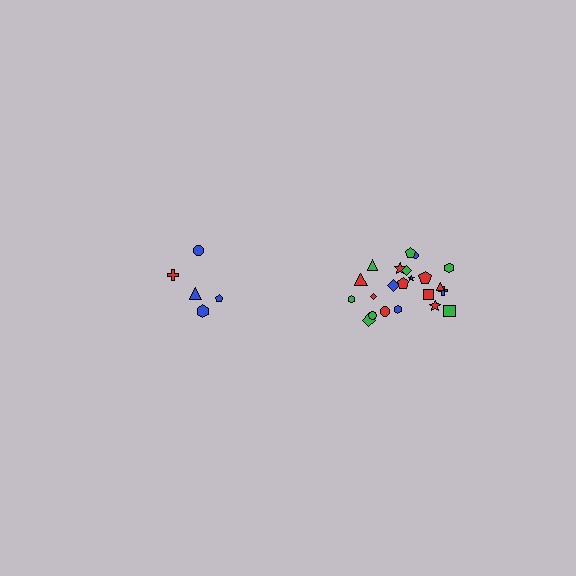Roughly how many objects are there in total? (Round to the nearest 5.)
Roughly 25 objects in total.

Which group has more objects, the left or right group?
The right group.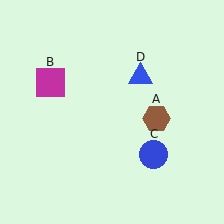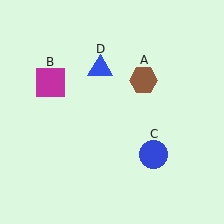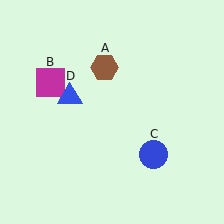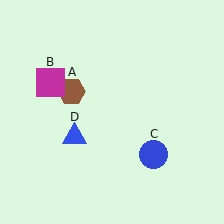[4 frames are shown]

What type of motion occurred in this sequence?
The brown hexagon (object A), blue triangle (object D) rotated counterclockwise around the center of the scene.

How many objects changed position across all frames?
2 objects changed position: brown hexagon (object A), blue triangle (object D).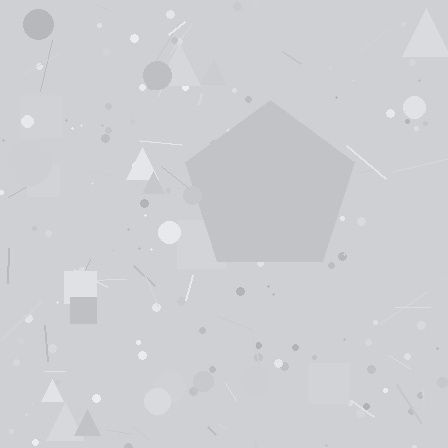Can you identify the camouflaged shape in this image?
The camouflaged shape is a pentagon.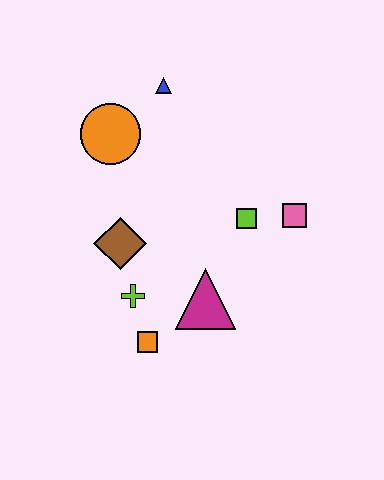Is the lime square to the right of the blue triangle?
Yes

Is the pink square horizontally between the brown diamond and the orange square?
No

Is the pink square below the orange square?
No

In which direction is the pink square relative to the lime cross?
The pink square is to the right of the lime cross.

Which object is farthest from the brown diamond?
The pink square is farthest from the brown diamond.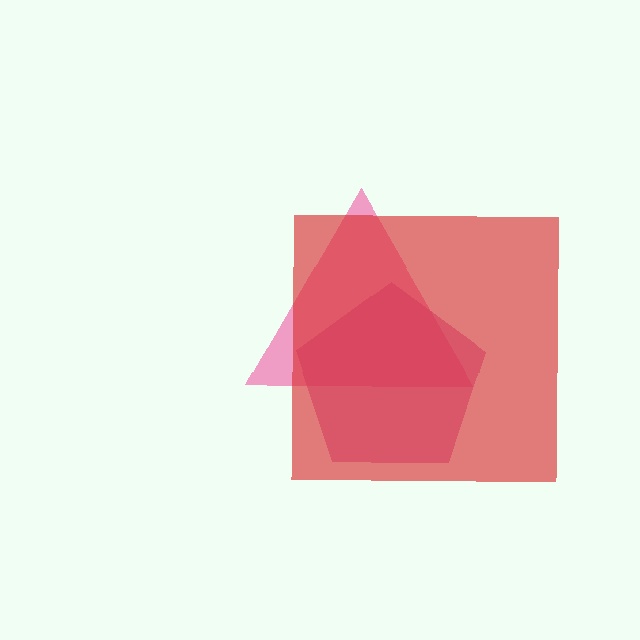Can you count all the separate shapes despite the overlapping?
Yes, there are 3 separate shapes.